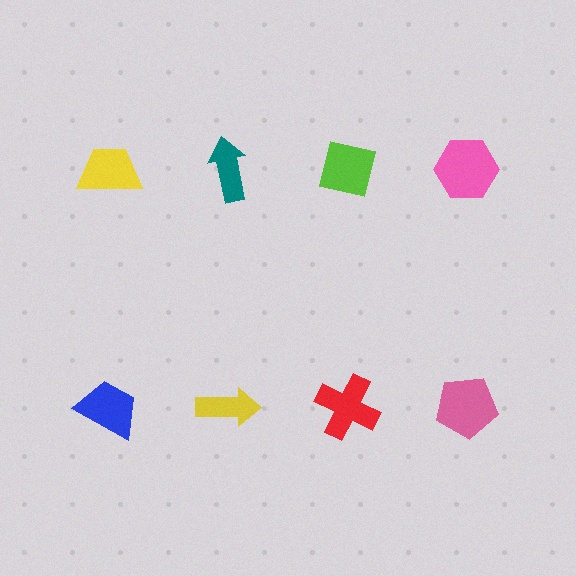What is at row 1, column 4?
A pink hexagon.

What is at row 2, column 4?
A pink pentagon.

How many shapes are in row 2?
4 shapes.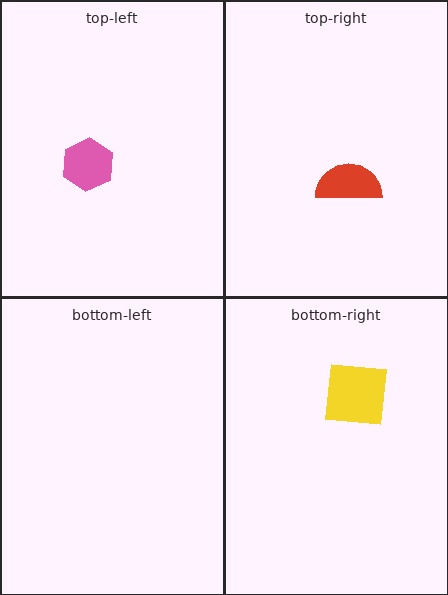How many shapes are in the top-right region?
1.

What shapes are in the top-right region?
The red semicircle.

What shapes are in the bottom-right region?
The yellow square.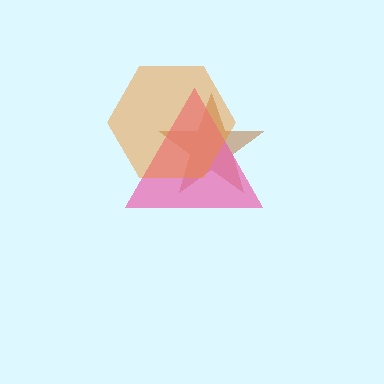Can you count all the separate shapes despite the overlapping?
Yes, there are 3 separate shapes.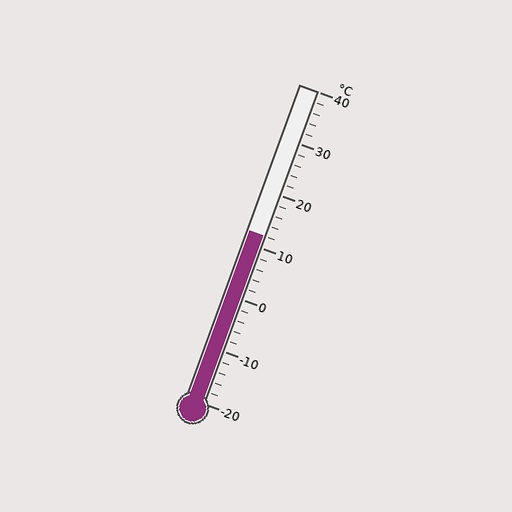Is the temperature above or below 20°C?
The temperature is below 20°C.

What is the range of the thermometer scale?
The thermometer scale ranges from -20°C to 40°C.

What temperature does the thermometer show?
The thermometer shows approximately 12°C.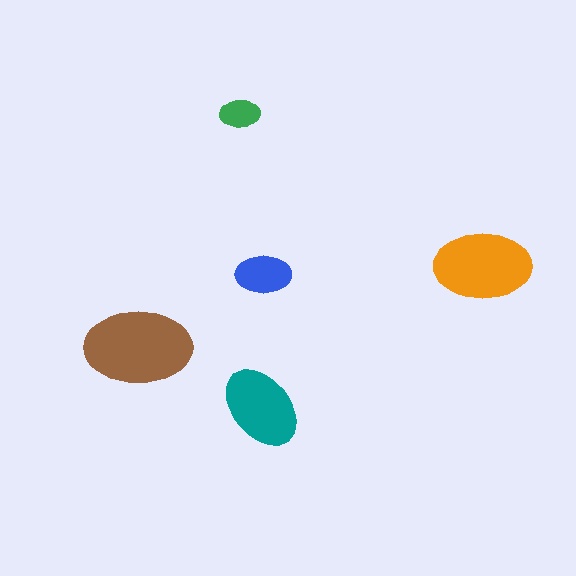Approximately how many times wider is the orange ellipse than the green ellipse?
About 2.5 times wider.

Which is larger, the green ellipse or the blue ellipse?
The blue one.